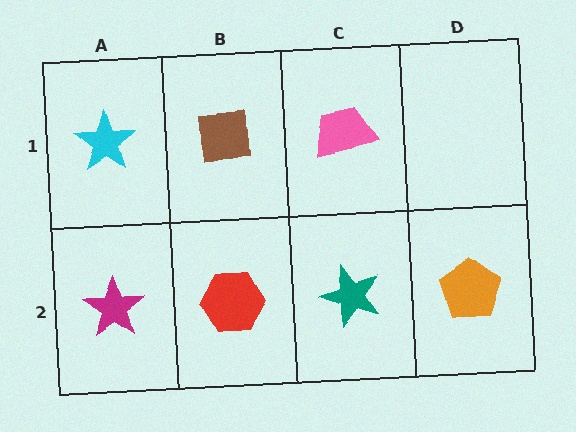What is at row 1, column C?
A pink trapezoid.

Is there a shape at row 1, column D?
No, that cell is empty.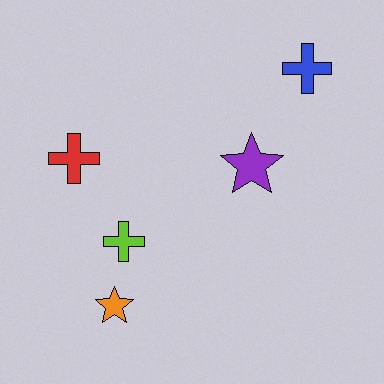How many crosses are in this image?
There are 3 crosses.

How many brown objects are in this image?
There are no brown objects.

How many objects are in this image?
There are 5 objects.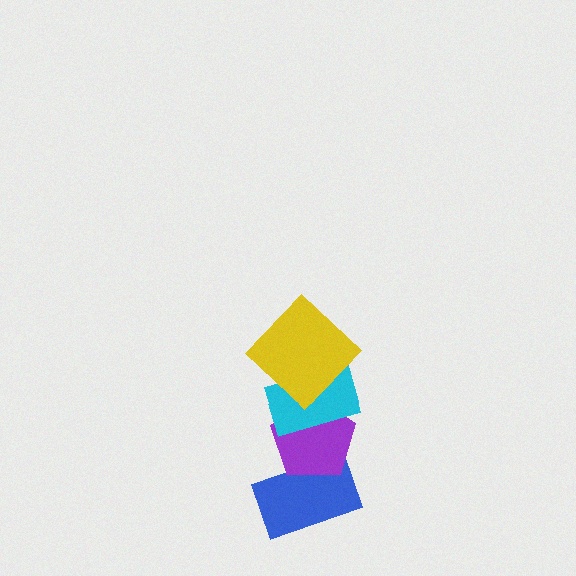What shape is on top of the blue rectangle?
The purple pentagon is on top of the blue rectangle.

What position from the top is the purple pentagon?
The purple pentagon is 3rd from the top.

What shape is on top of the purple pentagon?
The cyan rectangle is on top of the purple pentagon.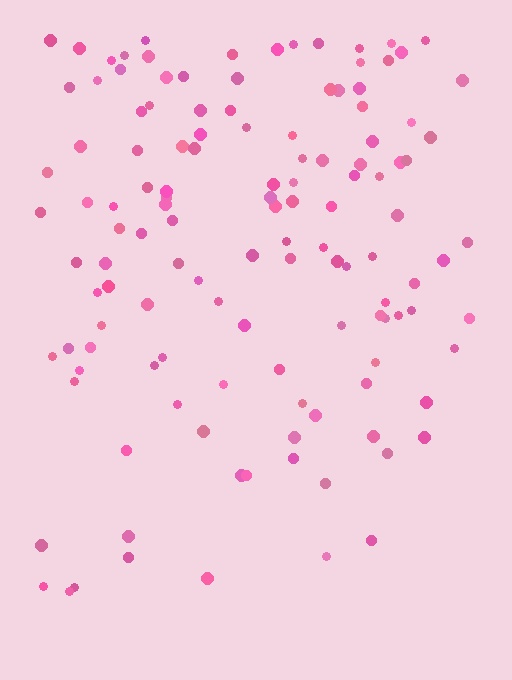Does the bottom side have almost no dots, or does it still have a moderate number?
Still a moderate number, just noticeably fewer than the top.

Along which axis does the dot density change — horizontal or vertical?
Vertical.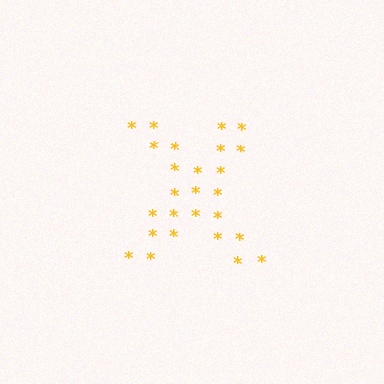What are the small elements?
The small elements are asterisks.